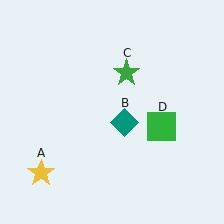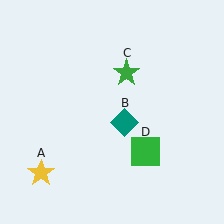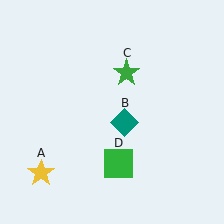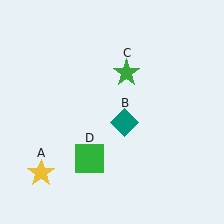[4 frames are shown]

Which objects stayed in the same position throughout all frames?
Yellow star (object A) and teal diamond (object B) and green star (object C) remained stationary.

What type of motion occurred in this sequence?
The green square (object D) rotated clockwise around the center of the scene.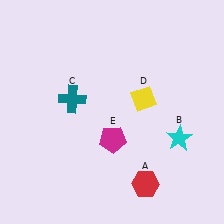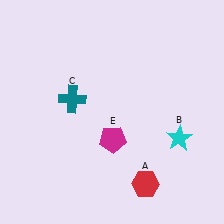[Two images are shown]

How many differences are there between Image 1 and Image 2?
There is 1 difference between the two images.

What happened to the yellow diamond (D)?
The yellow diamond (D) was removed in Image 2. It was in the top-right area of Image 1.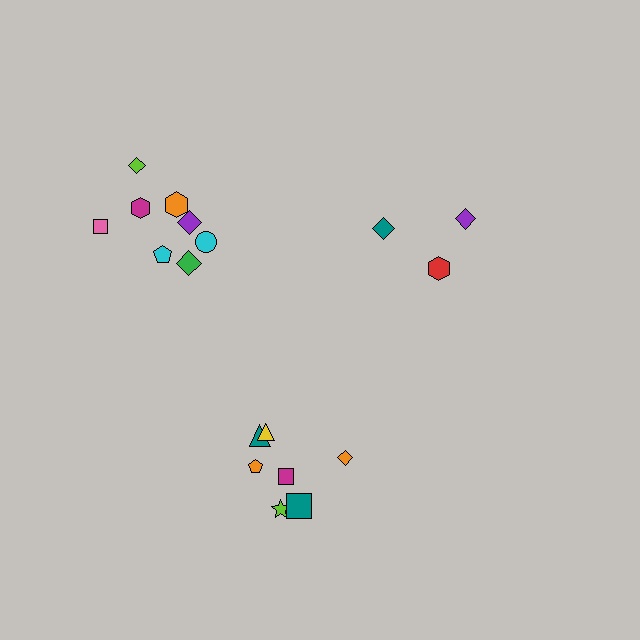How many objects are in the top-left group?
There are 8 objects.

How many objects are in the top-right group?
There are 3 objects.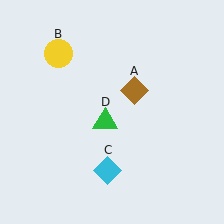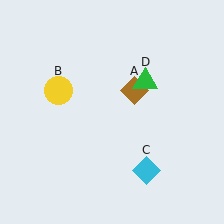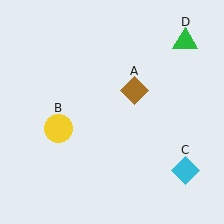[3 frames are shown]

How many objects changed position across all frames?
3 objects changed position: yellow circle (object B), cyan diamond (object C), green triangle (object D).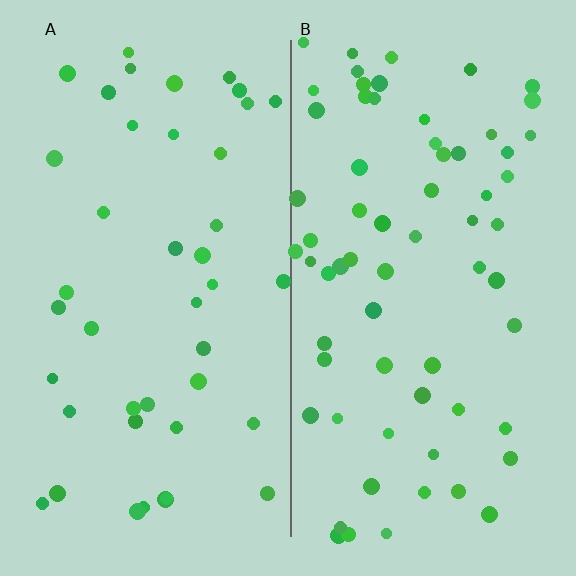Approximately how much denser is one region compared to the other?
Approximately 1.6× — region B over region A.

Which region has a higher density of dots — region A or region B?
B (the right).